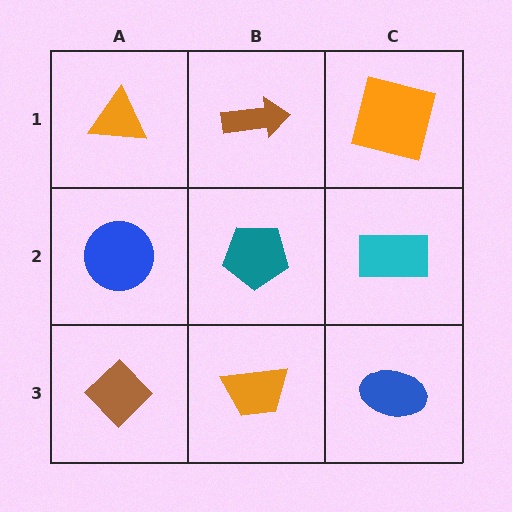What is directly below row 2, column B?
An orange trapezoid.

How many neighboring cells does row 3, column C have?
2.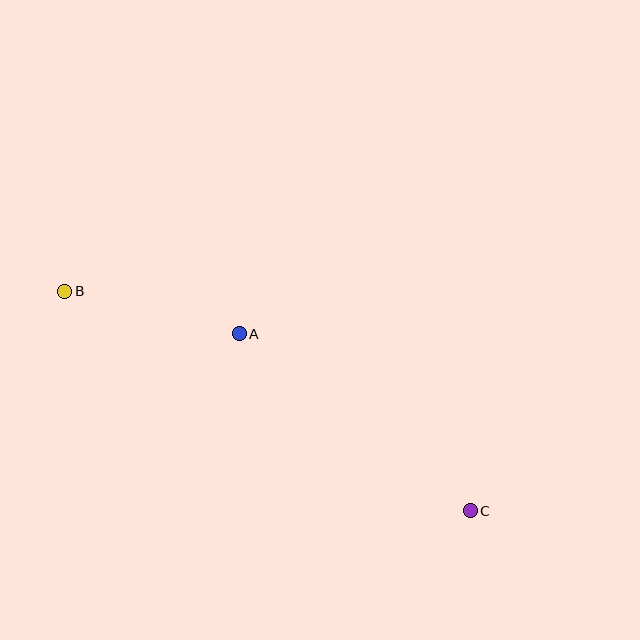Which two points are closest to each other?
Points A and B are closest to each other.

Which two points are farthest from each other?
Points B and C are farthest from each other.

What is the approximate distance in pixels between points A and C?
The distance between A and C is approximately 291 pixels.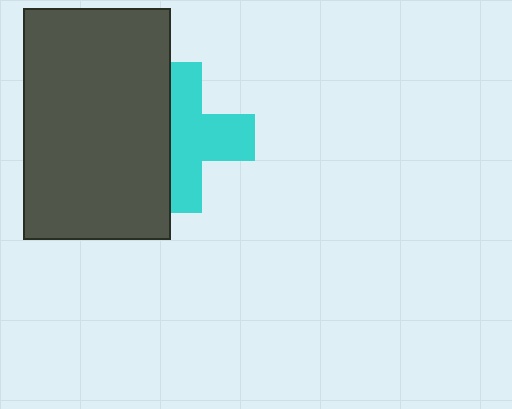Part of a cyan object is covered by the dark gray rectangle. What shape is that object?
It is a cross.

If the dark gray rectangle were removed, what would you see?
You would see the complete cyan cross.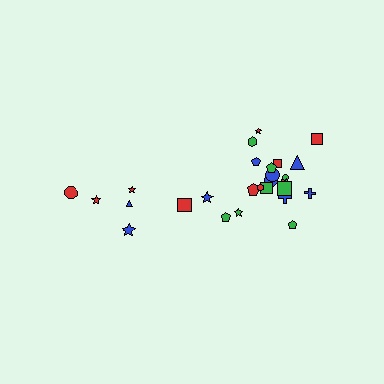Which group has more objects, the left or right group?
The right group.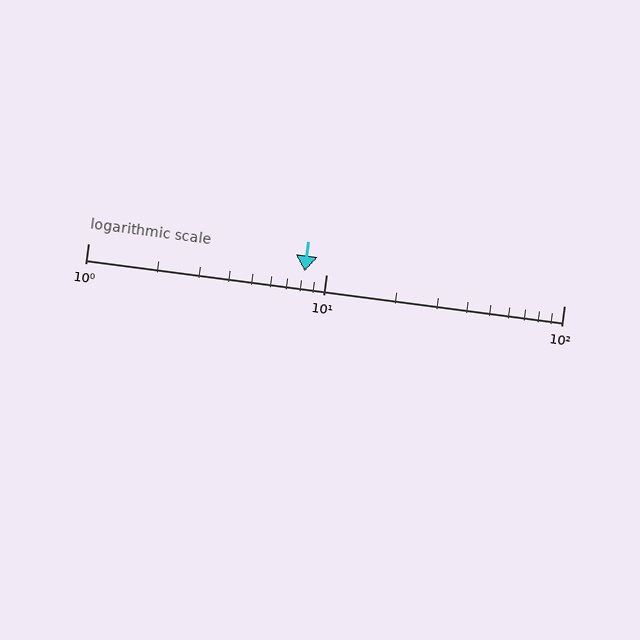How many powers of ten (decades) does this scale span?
The scale spans 2 decades, from 1 to 100.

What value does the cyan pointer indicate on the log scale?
The pointer indicates approximately 8.1.